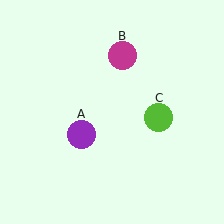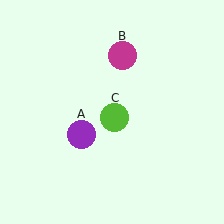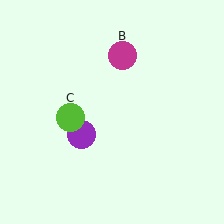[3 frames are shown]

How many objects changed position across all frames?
1 object changed position: lime circle (object C).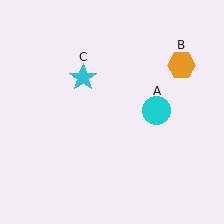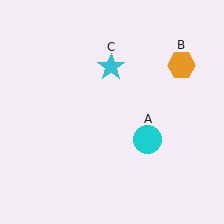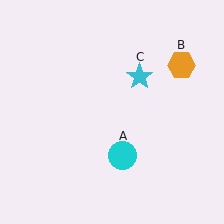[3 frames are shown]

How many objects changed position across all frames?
2 objects changed position: cyan circle (object A), cyan star (object C).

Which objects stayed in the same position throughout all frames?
Orange hexagon (object B) remained stationary.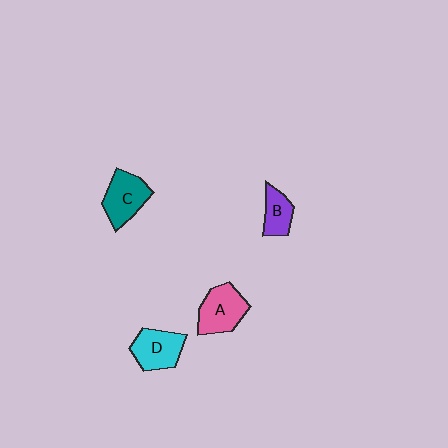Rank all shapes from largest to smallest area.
From largest to smallest: A (pink), C (teal), D (cyan), B (purple).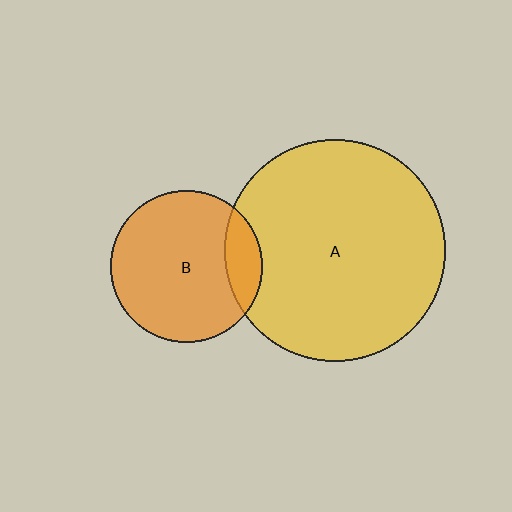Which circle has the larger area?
Circle A (yellow).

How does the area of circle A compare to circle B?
Approximately 2.1 times.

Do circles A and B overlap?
Yes.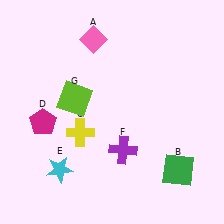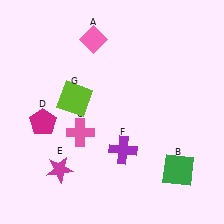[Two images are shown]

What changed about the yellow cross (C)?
In Image 1, C is yellow. In Image 2, it changed to pink.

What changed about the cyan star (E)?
In Image 1, E is cyan. In Image 2, it changed to magenta.